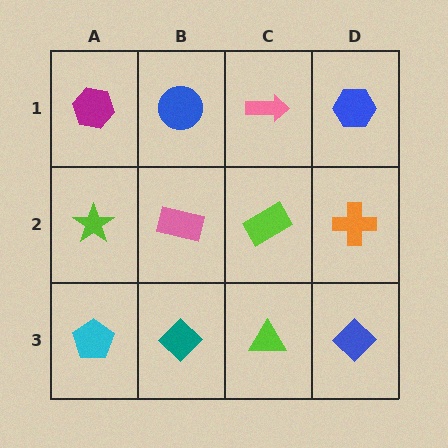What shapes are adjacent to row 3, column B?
A pink rectangle (row 2, column B), a cyan pentagon (row 3, column A), a lime triangle (row 3, column C).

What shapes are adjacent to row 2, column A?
A magenta hexagon (row 1, column A), a cyan pentagon (row 3, column A), a pink rectangle (row 2, column B).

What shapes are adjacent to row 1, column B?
A pink rectangle (row 2, column B), a magenta hexagon (row 1, column A), a pink arrow (row 1, column C).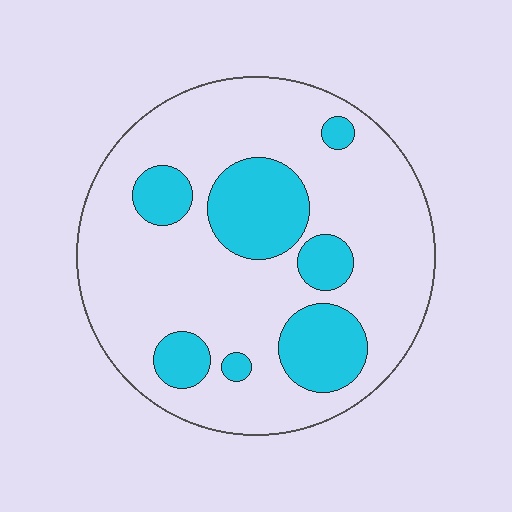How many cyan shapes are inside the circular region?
7.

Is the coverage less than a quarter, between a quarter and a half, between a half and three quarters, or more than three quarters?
Less than a quarter.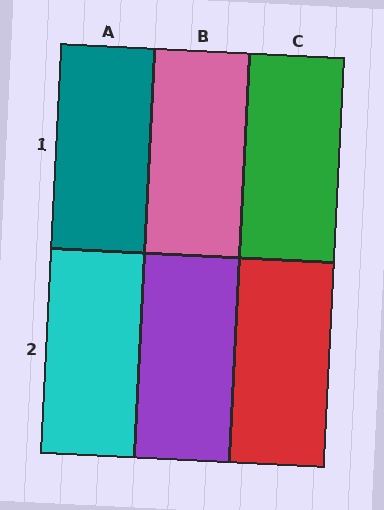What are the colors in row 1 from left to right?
Teal, pink, green.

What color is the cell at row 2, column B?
Purple.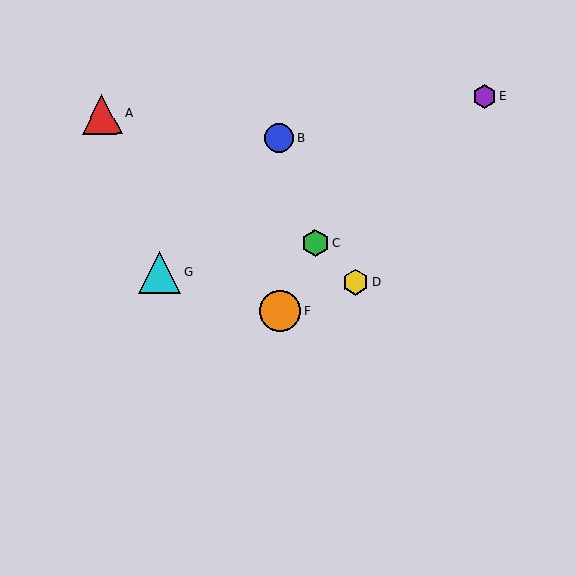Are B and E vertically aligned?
No, B is at x≈279 and E is at x≈485.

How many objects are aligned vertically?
2 objects (B, F) are aligned vertically.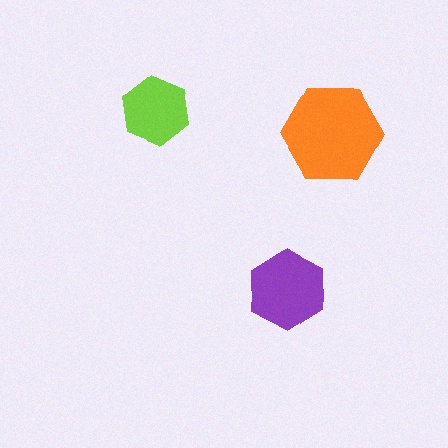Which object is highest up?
The lime hexagon is topmost.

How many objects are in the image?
There are 3 objects in the image.